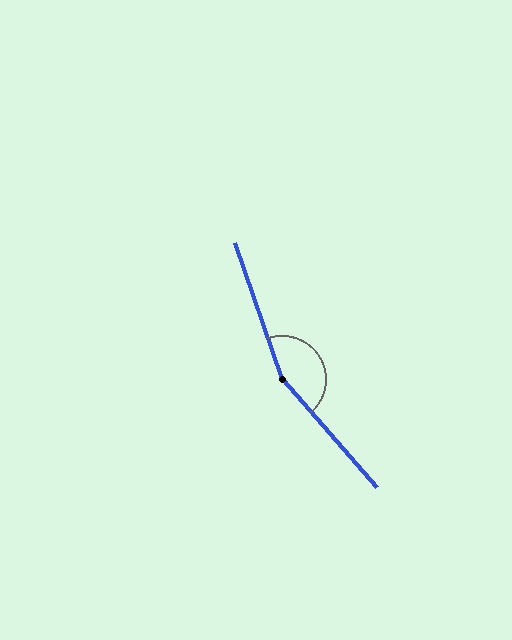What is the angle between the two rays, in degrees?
Approximately 158 degrees.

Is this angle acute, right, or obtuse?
It is obtuse.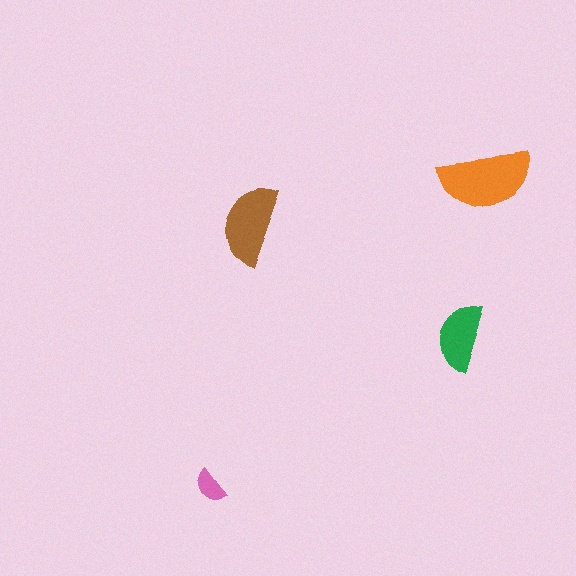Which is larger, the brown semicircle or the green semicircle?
The brown one.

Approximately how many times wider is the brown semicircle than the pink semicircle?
About 2.5 times wider.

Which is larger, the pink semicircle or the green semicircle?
The green one.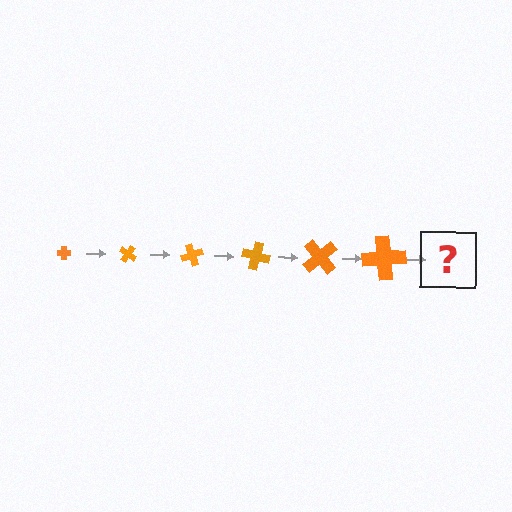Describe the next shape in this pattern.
It should be a cross, larger than the previous one and rotated 210 degrees from the start.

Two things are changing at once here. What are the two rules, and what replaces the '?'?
The two rules are that the cross grows larger each step and it rotates 35 degrees each step. The '?' should be a cross, larger than the previous one and rotated 210 degrees from the start.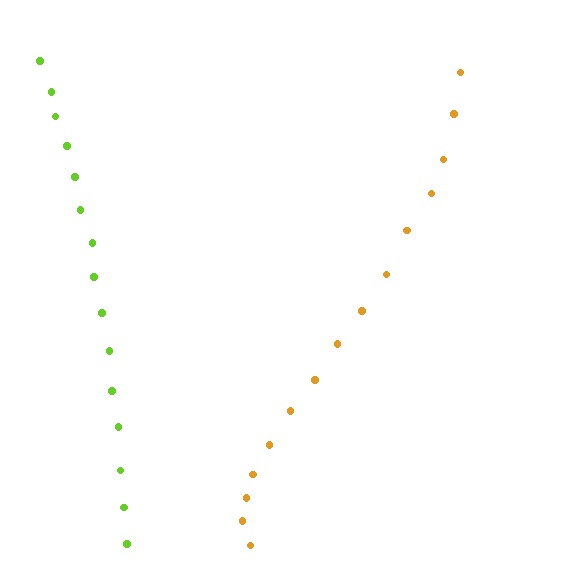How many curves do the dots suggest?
There are 2 distinct paths.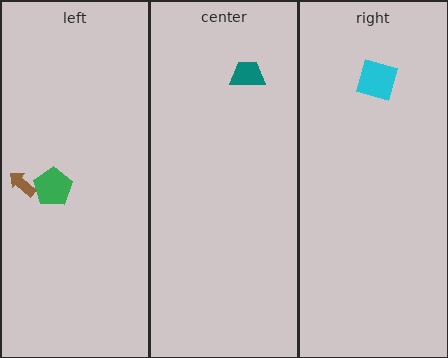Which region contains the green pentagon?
The left region.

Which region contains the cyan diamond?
The right region.